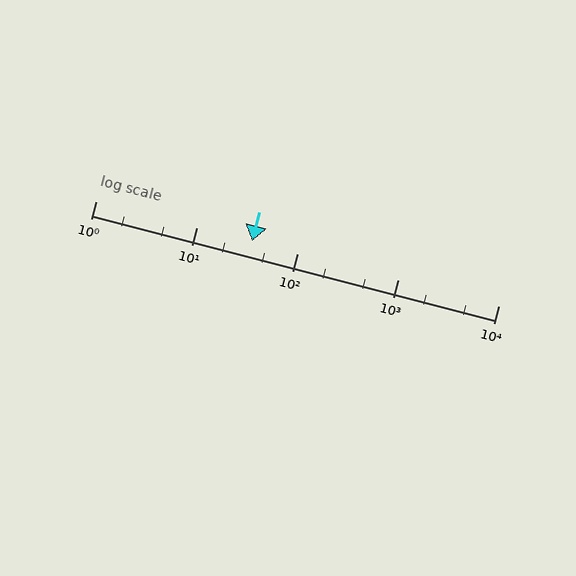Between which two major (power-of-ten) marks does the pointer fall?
The pointer is between 10 and 100.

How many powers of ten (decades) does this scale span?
The scale spans 4 decades, from 1 to 10000.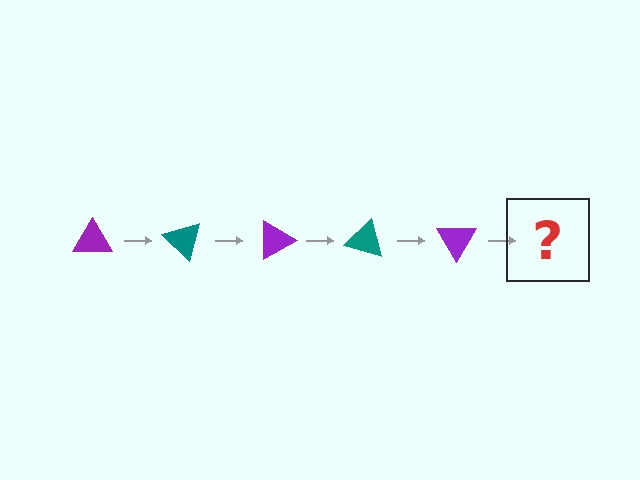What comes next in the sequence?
The next element should be a teal triangle, rotated 225 degrees from the start.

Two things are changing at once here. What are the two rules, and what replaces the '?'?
The two rules are that it rotates 45 degrees each step and the color cycles through purple and teal. The '?' should be a teal triangle, rotated 225 degrees from the start.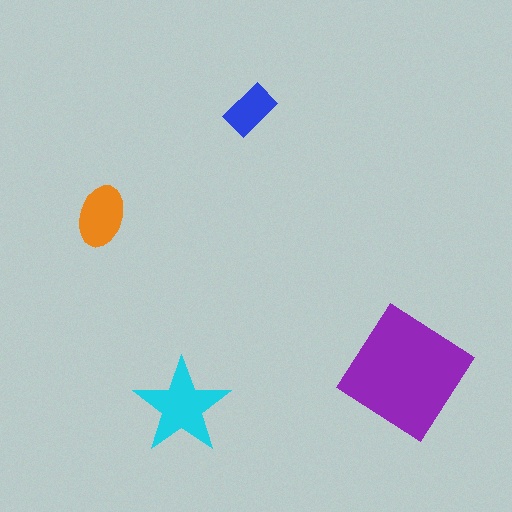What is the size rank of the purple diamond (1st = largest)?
1st.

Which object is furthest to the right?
The purple diamond is rightmost.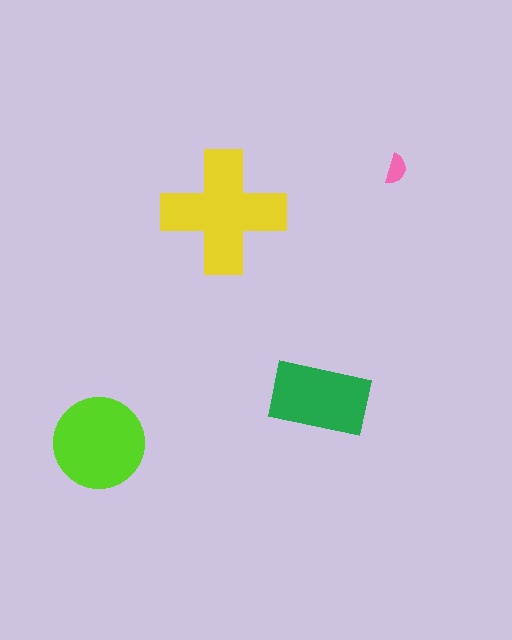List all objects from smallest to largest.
The pink semicircle, the green rectangle, the lime circle, the yellow cross.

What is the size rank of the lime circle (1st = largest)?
2nd.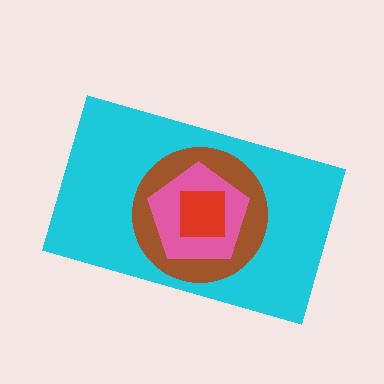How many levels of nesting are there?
4.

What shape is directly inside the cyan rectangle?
The brown circle.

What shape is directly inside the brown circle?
The pink pentagon.